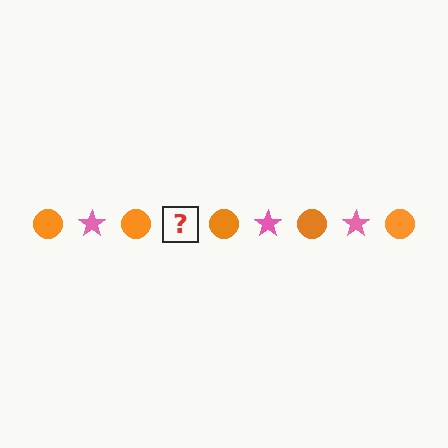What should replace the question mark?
The question mark should be replaced with a pink star.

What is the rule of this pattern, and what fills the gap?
The rule is that the pattern alternates between orange circle and pink star. The gap should be filled with a pink star.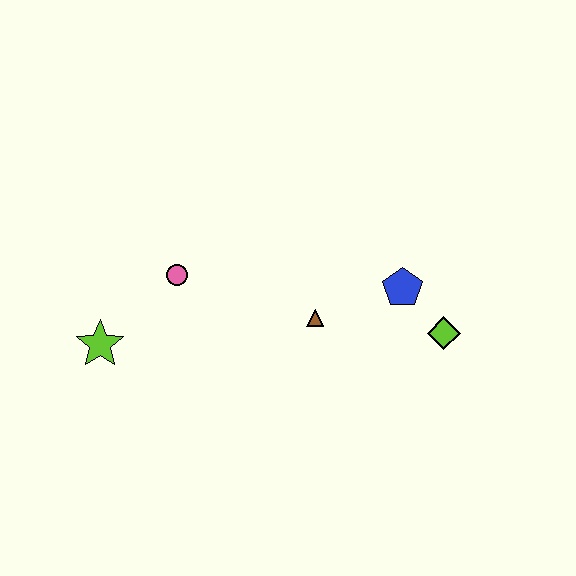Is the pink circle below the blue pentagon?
No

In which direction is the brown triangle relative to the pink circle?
The brown triangle is to the right of the pink circle.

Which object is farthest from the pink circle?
The lime diamond is farthest from the pink circle.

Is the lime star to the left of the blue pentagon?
Yes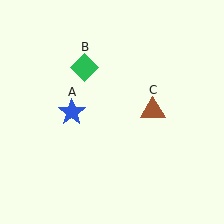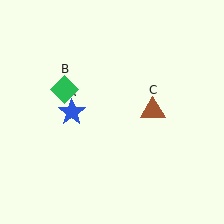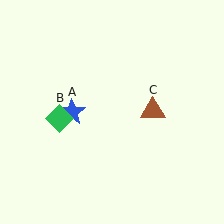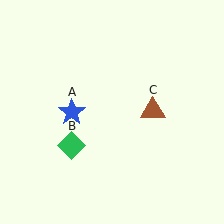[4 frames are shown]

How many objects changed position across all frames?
1 object changed position: green diamond (object B).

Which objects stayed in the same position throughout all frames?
Blue star (object A) and brown triangle (object C) remained stationary.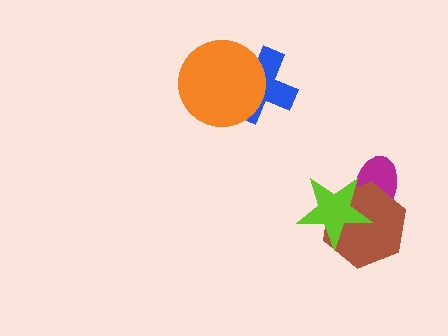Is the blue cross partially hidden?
Yes, it is partially covered by another shape.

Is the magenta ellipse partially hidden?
Yes, it is partially covered by another shape.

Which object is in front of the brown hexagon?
The lime star is in front of the brown hexagon.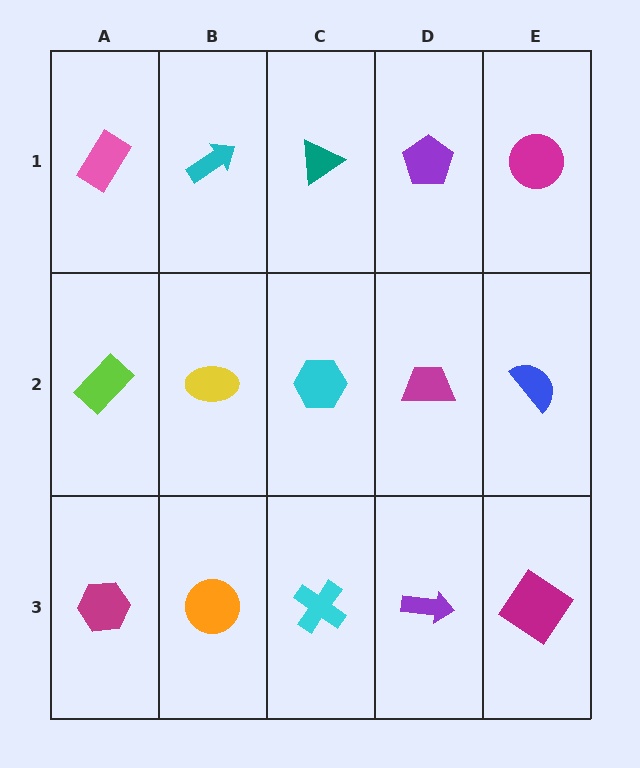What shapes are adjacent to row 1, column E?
A blue semicircle (row 2, column E), a purple pentagon (row 1, column D).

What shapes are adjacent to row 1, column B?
A yellow ellipse (row 2, column B), a pink rectangle (row 1, column A), a teal triangle (row 1, column C).